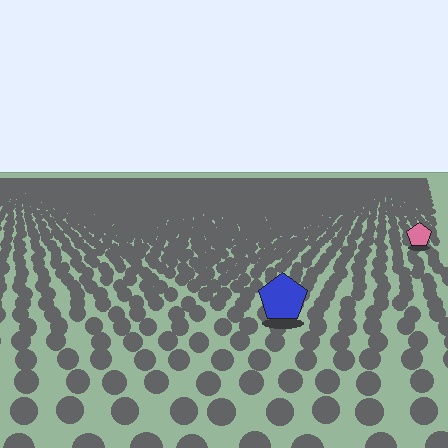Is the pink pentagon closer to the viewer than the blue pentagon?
No. The blue pentagon is closer — you can tell from the texture gradient: the ground texture is coarser near it.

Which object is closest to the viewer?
The blue pentagon is closest. The texture marks near it are larger and more spread out.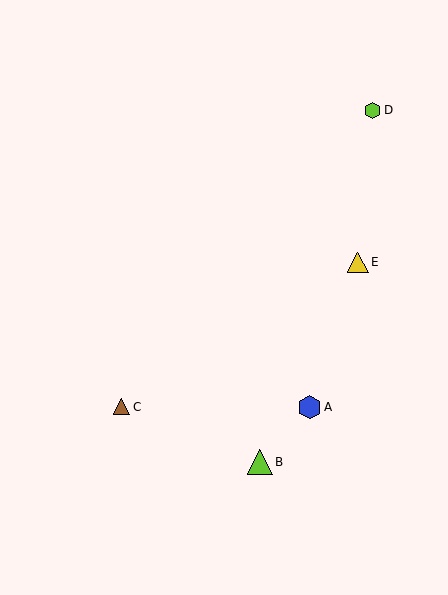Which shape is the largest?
The lime triangle (labeled B) is the largest.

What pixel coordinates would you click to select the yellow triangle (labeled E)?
Click at (358, 262) to select the yellow triangle E.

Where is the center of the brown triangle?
The center of the brown triangle is at (122, 407).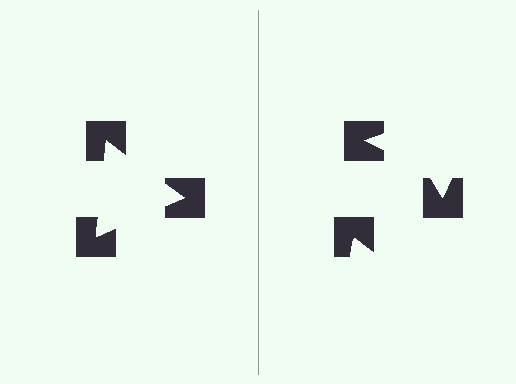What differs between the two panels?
The notched squares are positioned identically on both sides; only the wedge orientations differ. On the left they align to a triangle; on the right they are misaligned.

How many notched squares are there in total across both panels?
6 — 3 on each side.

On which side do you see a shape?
An illusory triangle appears on the left side. On the right side the wedge cuts are rotated, so no coherent shape forms.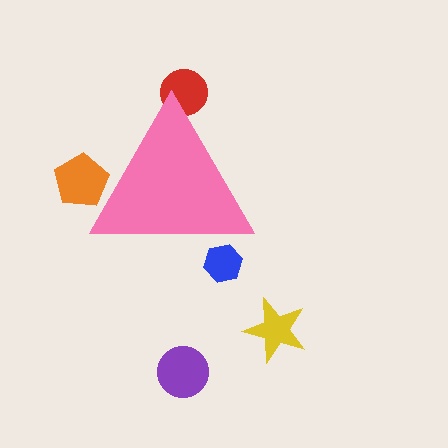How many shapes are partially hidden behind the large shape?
3 shapes are partially hidden.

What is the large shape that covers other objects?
A pink triangle.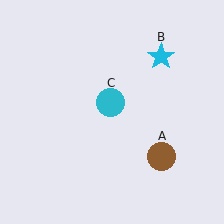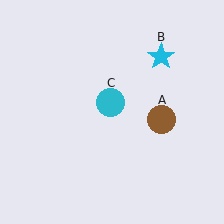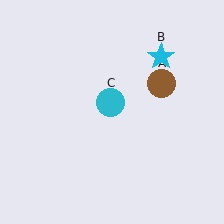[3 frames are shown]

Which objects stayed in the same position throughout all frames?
Cyan star (object B) and cyan circle (object C) remained stationary.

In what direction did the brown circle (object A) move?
The brown circle (object A) moved up.